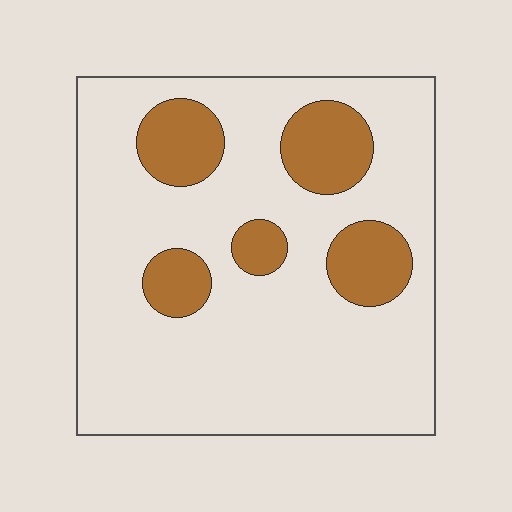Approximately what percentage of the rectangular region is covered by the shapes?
Approximately 20%.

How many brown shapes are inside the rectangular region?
5.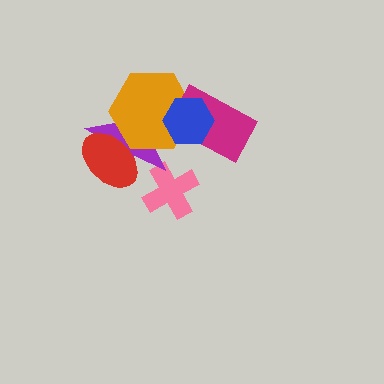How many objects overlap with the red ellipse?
2 objects overlap with the red ellipse.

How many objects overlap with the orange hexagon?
4 objects overlap with the orange hexagon.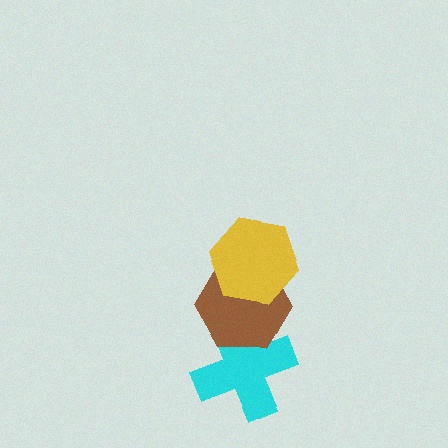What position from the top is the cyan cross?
The cyan cross is 3rd from the top.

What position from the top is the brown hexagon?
The brown hexagon is 2nd from the top.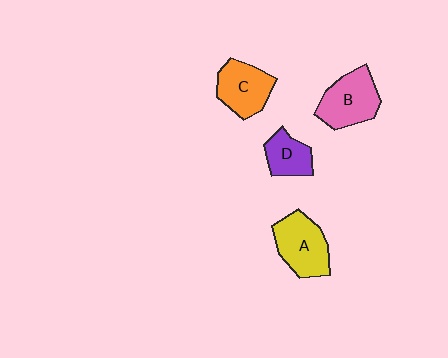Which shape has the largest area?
Shape A (yellow).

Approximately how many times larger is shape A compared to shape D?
Approximately 1.6 times.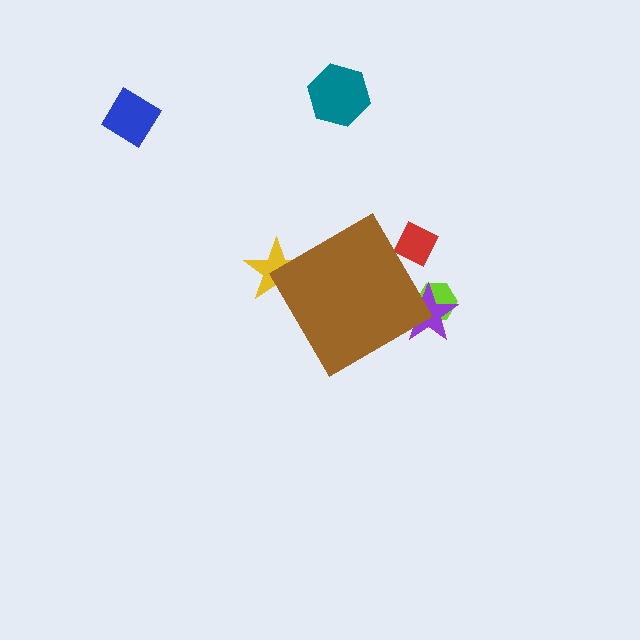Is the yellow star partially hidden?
Yes, the yellow star is partially hidden behind the brown diamond.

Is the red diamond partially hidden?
Yes, the red diamond is partially hidden behind the brown diamond.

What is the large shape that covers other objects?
A brown diamond.